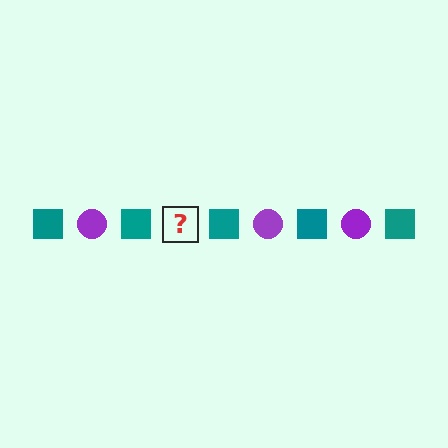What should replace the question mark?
The question mark should be replaced with a purple circle.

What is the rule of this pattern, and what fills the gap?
The rule is that the pattern alternates between teal square and purple circle. The gap should be filled with a purple circle.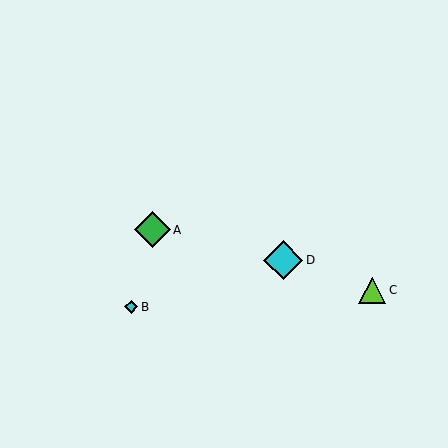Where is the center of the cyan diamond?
The center of the cyan diamond is at (283, 260).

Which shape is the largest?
The cyan diamond (labeled D) is the largest.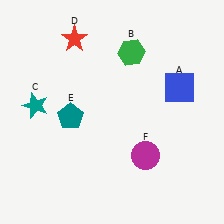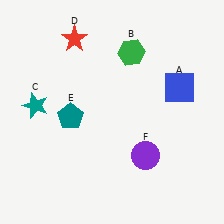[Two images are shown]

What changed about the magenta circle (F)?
In Image 1, F is magenta. In Image 2, it changed to purple.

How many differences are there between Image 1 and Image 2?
There is 1 difference between the two images.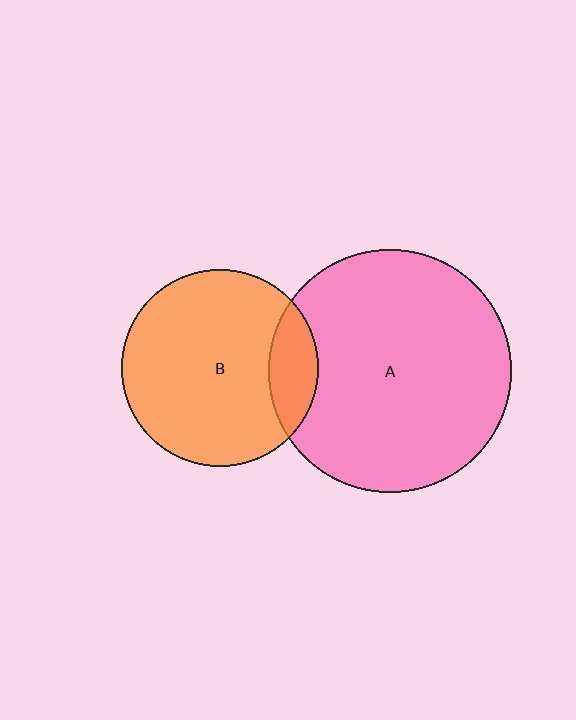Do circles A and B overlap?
Yes.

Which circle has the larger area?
Circle A (pink).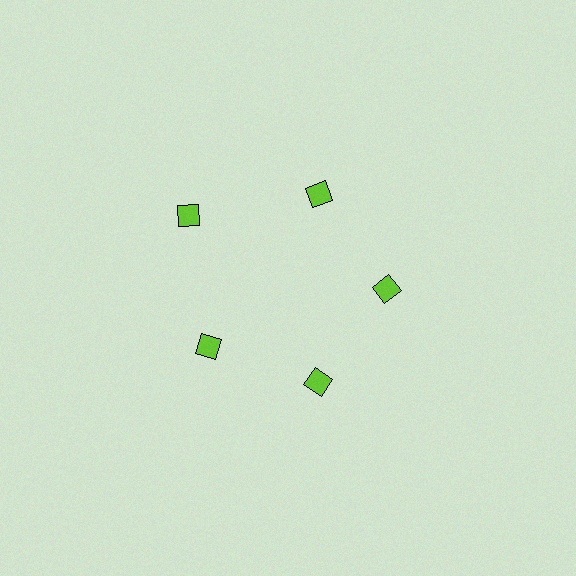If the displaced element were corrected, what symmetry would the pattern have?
It would have 5-fold rotational symmetry — the pattern would map onto itself every 72 degrees.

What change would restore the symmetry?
The symmetry would be restored by moving it inward, back onto the ring so that all 5 diamonds sit at equal angles and equal distance from the center.